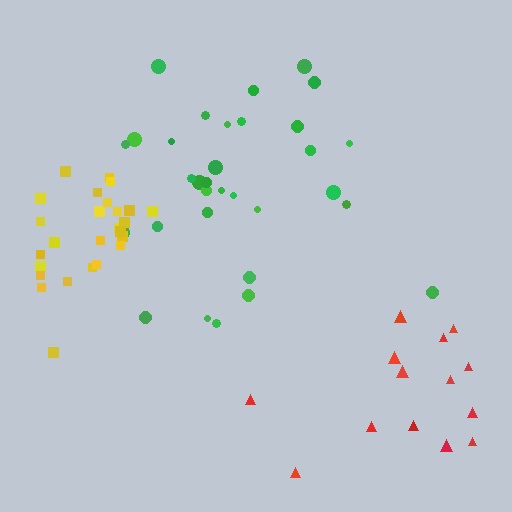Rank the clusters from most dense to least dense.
yellow, green, red.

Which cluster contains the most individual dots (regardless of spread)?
Green (32).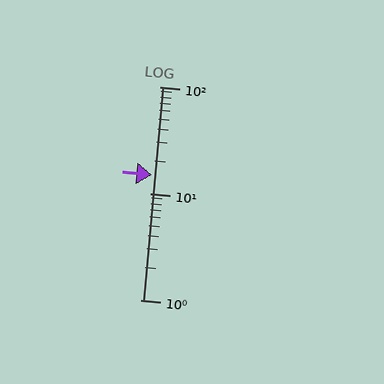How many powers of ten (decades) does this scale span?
The scale spans 2 decades, from 1 to 100.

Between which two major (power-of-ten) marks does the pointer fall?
The pointer is between 10 and 100.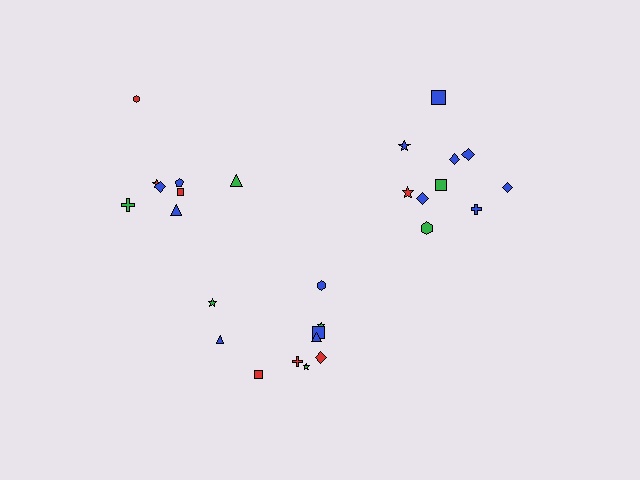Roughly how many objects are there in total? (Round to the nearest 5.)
Roughly 30 objects in total.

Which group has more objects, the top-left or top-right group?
The top-right group.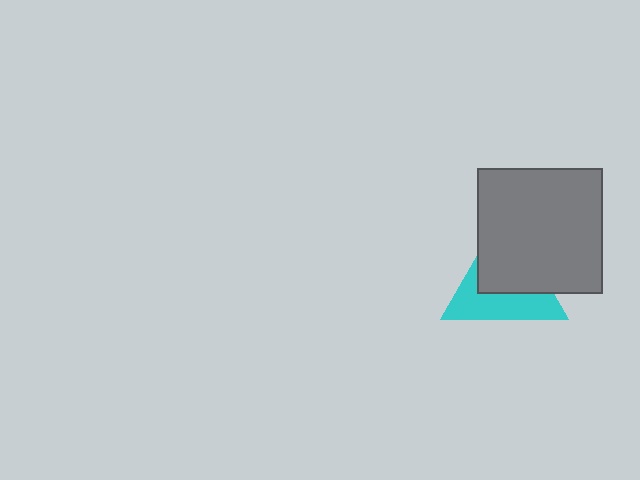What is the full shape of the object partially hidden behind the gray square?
The partially hidden object is a cyan triangle.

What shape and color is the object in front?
The object in front is a gray square.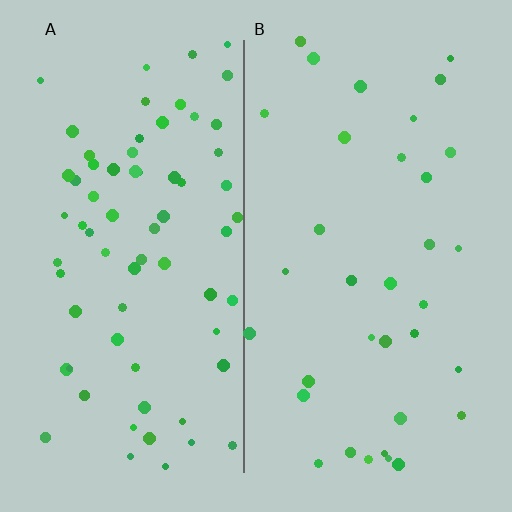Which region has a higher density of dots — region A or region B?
A (the left).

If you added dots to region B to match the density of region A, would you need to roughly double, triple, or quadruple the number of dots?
Approximately double.